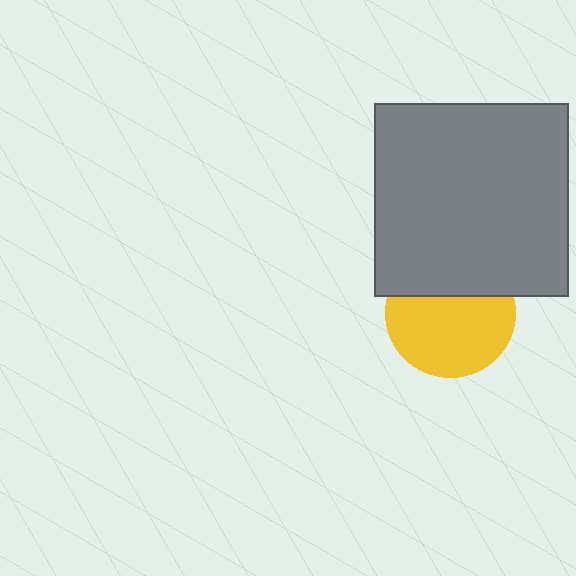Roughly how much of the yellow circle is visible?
Most of it is visible (roughly 65%).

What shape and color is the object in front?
The object in front is a gray square.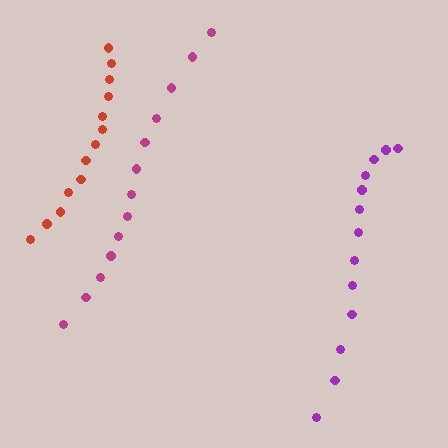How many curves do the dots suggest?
There are 3 distinct paths.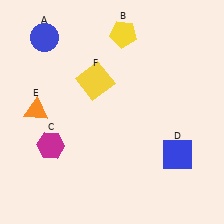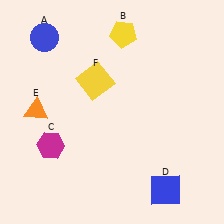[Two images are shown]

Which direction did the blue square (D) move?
The blue square (D) moved down.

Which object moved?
The blue square (D) moved down.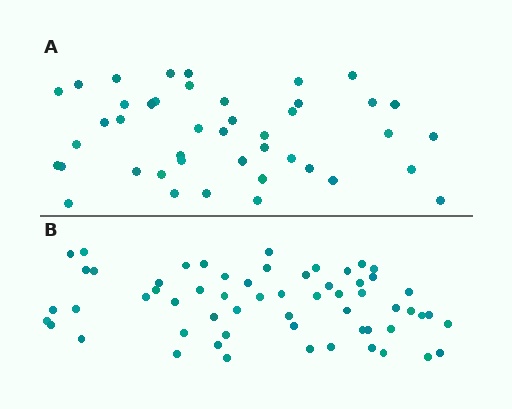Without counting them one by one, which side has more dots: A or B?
Region B (the bottom region) has more dots.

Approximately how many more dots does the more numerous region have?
Region B has approximately 15 more dots than region A.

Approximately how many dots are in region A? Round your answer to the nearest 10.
About 40 dots. (The exact count is 43, which rounds to 40.)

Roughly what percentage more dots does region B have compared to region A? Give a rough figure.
About 35% more.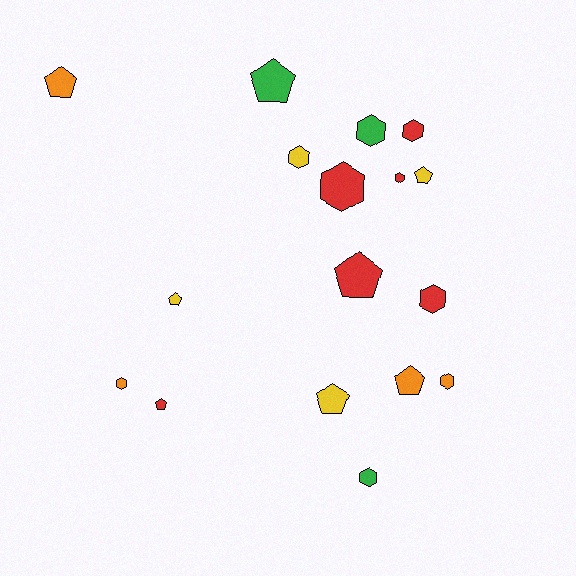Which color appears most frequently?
Red, with 6 objects.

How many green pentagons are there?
There is 1 green pentagon.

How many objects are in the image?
There are 17 objects.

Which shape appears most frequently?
Hexagon, with 9 objects.